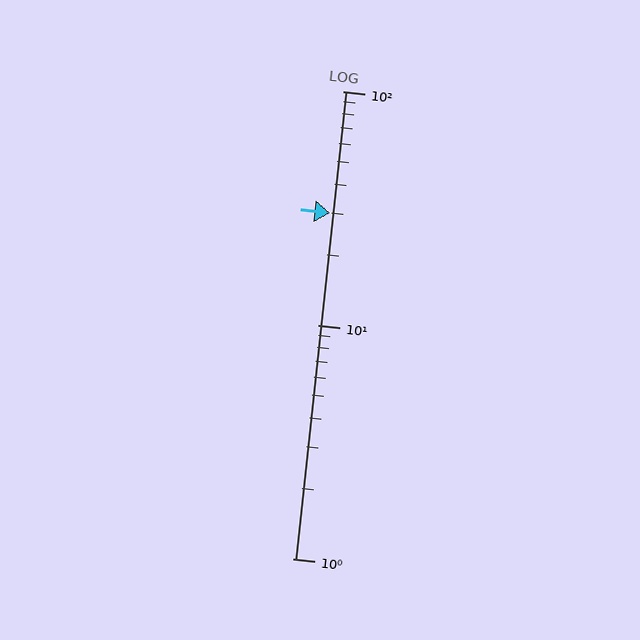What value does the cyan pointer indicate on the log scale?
The pointer indicates approximately 30.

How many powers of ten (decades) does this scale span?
The scale spans 2 decades, from 1 to 100.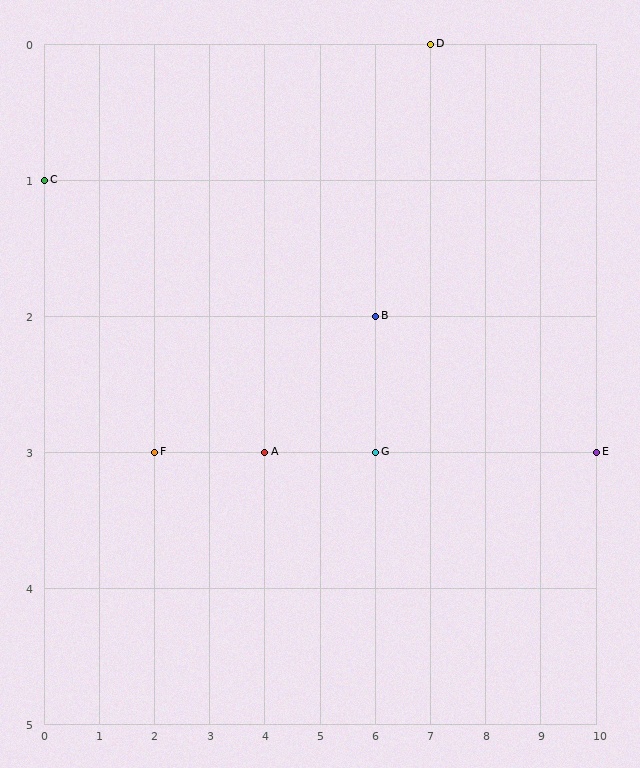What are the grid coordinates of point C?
Point C is at grid coordinates (0, 1).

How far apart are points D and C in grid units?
Points D and C are 7 columns and 1 row apart (about 7.1 grid units diagonally).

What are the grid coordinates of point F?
Point F is at grid coordinates (2, 3).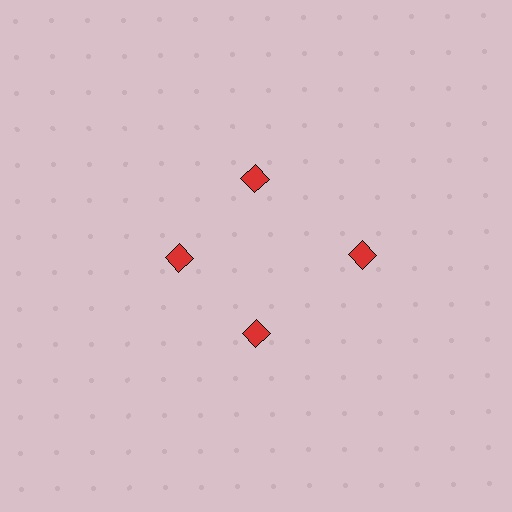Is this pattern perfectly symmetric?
No. The 4 red diamonds are arranged in a ring, but one element near the 3 o'clock position is pushed outward from the center, breaking the 4-fold rotational symmetry.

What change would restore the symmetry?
The symmetry would be restored by moving it inward, back onto the ring so that all 4 diamonds sit at equal angles and equal distance from the center.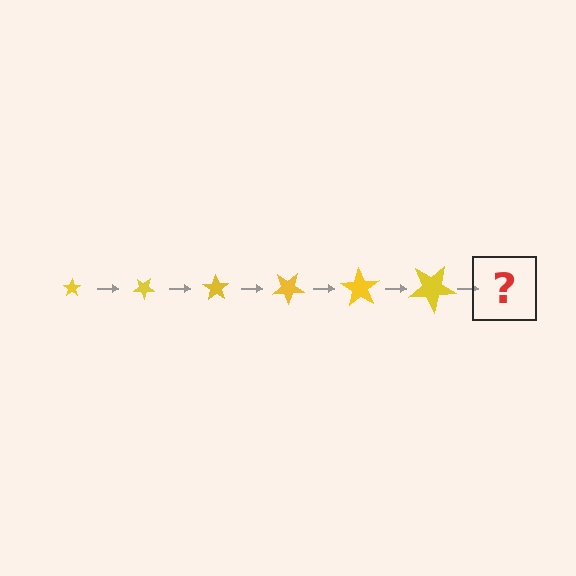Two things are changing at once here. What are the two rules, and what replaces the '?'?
The two rules are that the star grows larger each step and it rotates 35 degrees each step. The '?' should be a star, larger than the previous one and rotated 210 degrees from the start.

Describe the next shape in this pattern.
It should be a star, larger than the previous one and rotated 210 degrees from the start.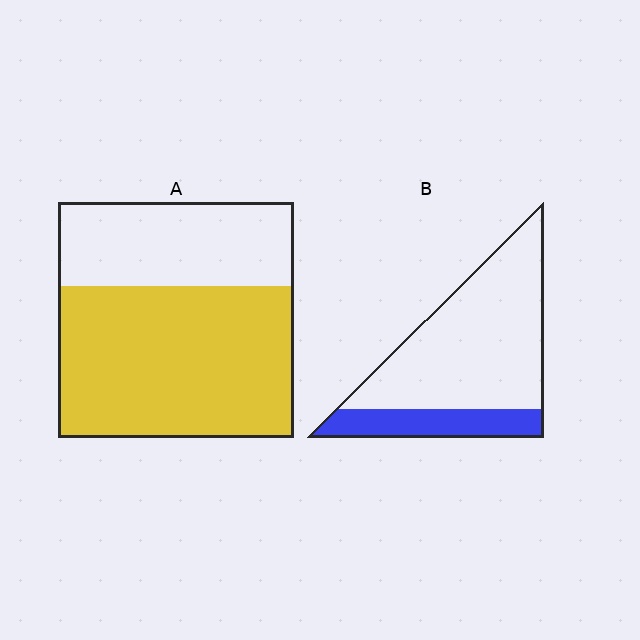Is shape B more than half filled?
No.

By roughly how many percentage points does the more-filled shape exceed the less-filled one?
By roughly 40 percentage points (A over B).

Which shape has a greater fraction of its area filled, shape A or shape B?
Shape A.